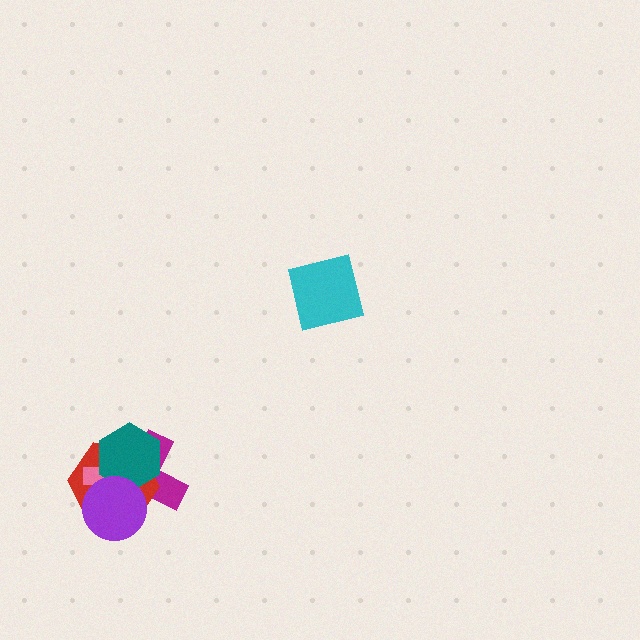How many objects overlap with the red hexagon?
4 objects overlap with the red hexagon.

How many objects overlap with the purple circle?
4 objects overlap with the purple circle.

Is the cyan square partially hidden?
No, no other shape covers it.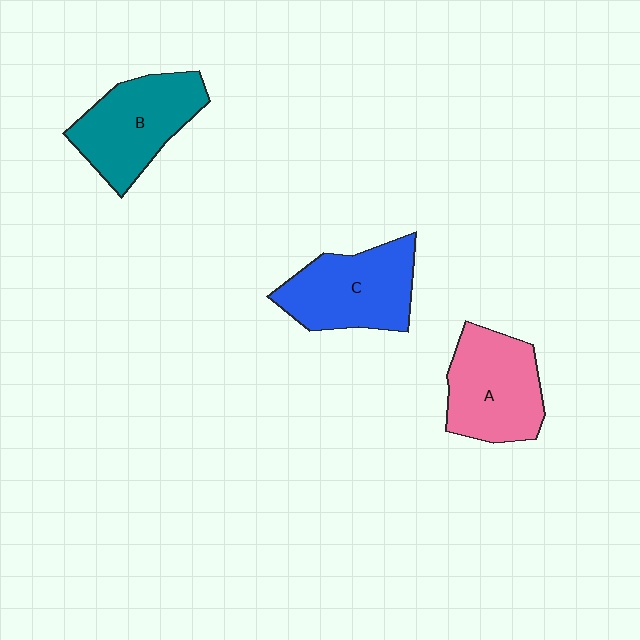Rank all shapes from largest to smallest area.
From largest to smallest: C (blue), B (teal), A (pink).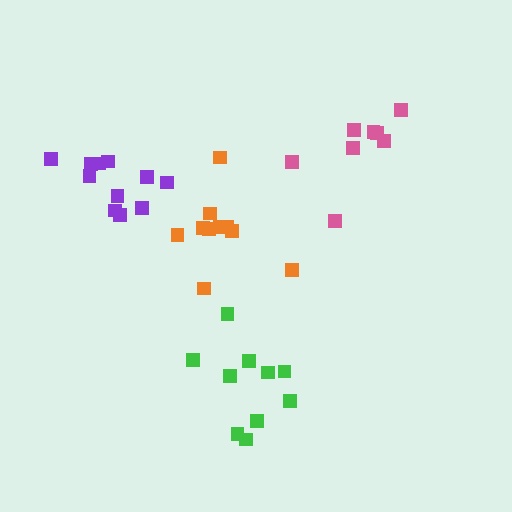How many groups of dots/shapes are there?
There are 4 groups.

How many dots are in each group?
Group 1: 11 dots, Group 2: 8 dots, Group 3: 10 dots, Group 4: 10 dots (39 total).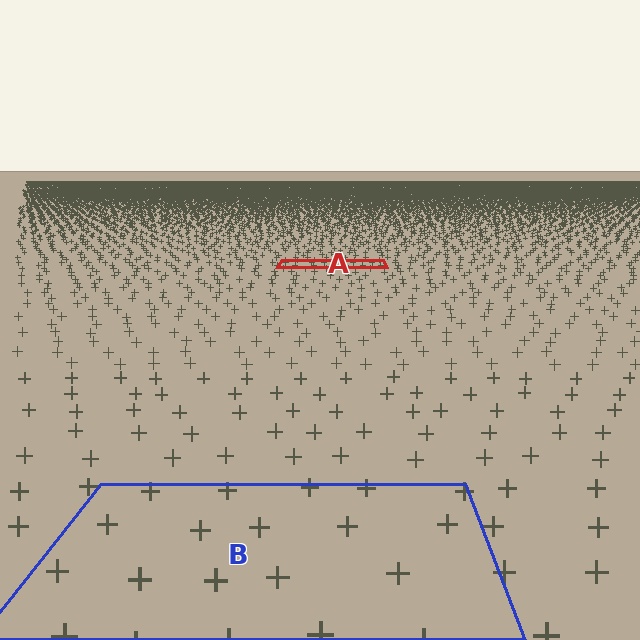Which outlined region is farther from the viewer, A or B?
Region A is farther from the viewer — the texture elements inside it appear smaller and more densely packed.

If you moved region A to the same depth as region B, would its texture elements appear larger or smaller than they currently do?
They would appear larger. At a closer depth, the same texture elements are projected at a bigger on-screen size.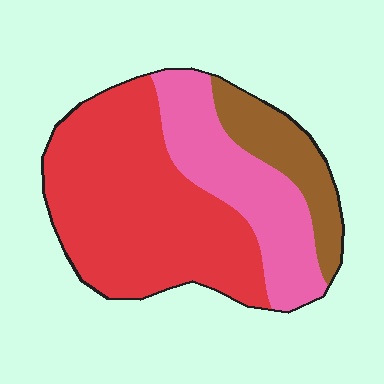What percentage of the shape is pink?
Pink covers around 30% of the shape.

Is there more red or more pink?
Red.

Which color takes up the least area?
Brown, at roughly 15%.